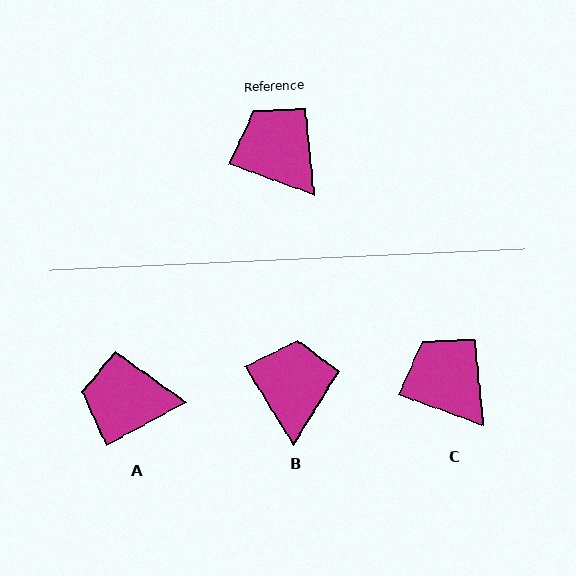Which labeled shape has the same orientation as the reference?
C.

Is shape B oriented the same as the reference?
No, it is off by about 38 degrees.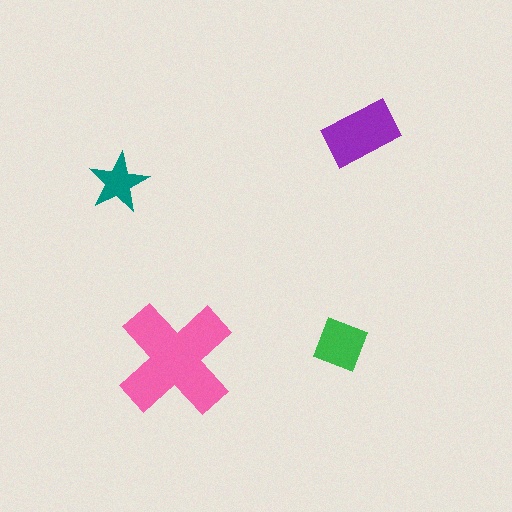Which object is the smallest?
The teal star.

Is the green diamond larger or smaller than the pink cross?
Smaller.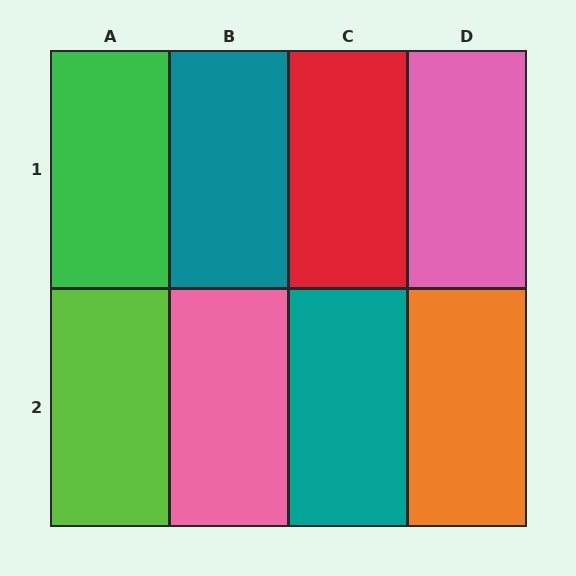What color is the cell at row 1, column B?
Teal.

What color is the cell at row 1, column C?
Red.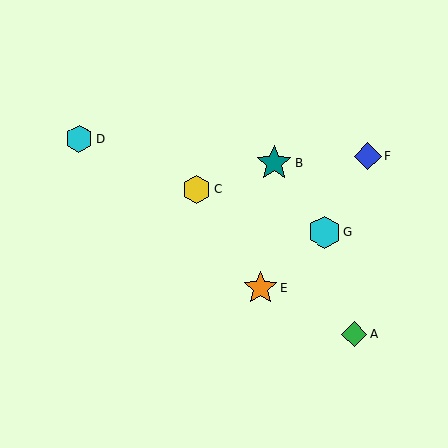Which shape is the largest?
The teal star (labeled B) is the largest.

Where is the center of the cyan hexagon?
The center of the cyan hexagon is at (324, 232).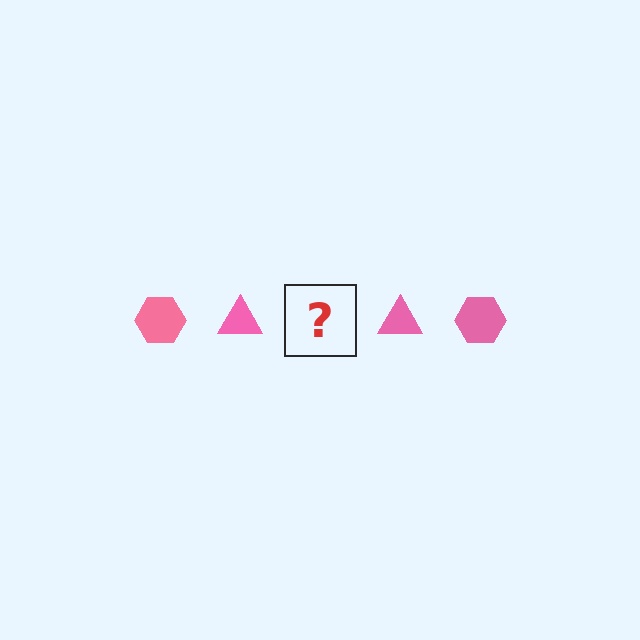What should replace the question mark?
The question mark should be replaced with a pink hexagon.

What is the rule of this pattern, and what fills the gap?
The rule is that the pattern cycles through hexagon, triangle shapes in pink. The gap should be filled with a pink hexagon.